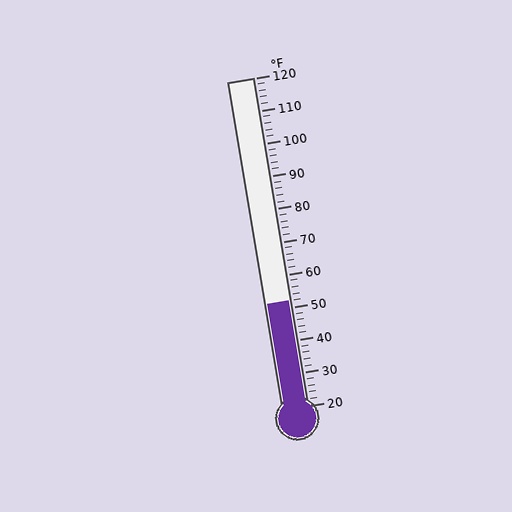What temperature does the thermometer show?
The thermometer shows approximately 52°F.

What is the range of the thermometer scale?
The thermometer scale ranges from 20°F to 120°F.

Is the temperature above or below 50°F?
The temperature is above 50°F.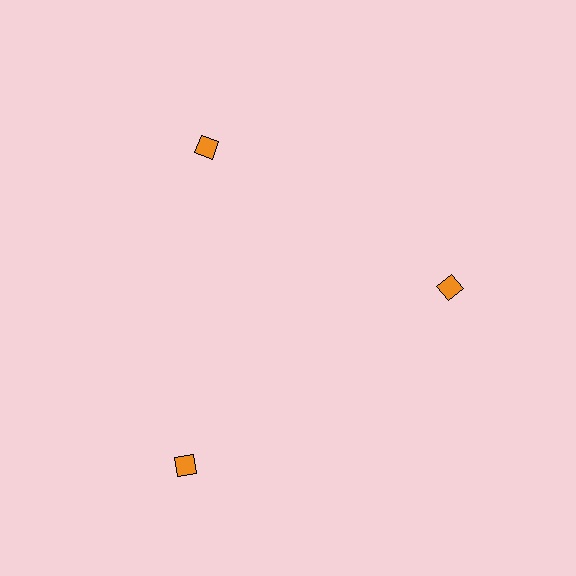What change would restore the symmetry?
The symmetry would be restored by moving it inward, back onto the ring so that all 3 diamonds sit at equal angles and equal distance from the center.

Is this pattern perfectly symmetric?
No. The 3 orange diamonds are arranged in a ring, but one element near the 7 o'clock position is pushed outward from the center, breaking the 3-fold rotational symmetry.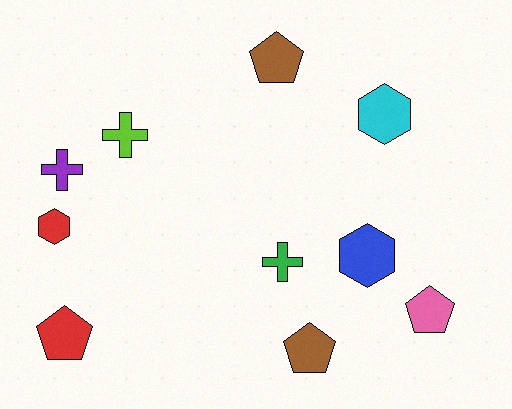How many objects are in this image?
There are 10 objects.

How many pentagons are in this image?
There are 4 pentagons.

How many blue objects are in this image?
There is 1 blue object.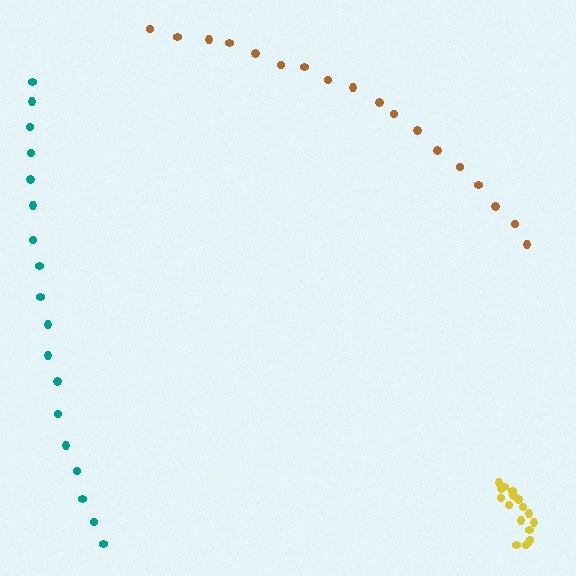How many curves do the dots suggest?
There are 3 distinct paths.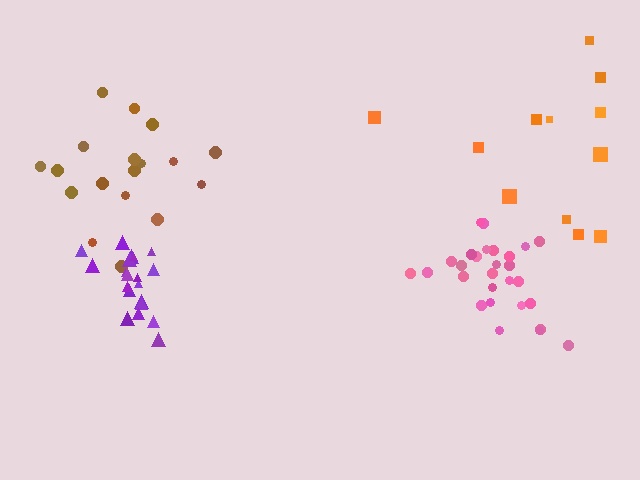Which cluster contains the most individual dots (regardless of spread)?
Pink (28).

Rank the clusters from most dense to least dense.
purple, pink, brown, orange.